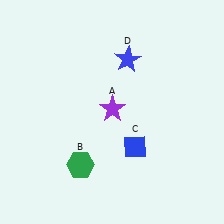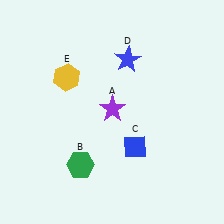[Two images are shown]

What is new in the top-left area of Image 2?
A yellow hexagon (E) was added in the top-left area of Image 2.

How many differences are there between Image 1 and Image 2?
There is 1 difference between the two images.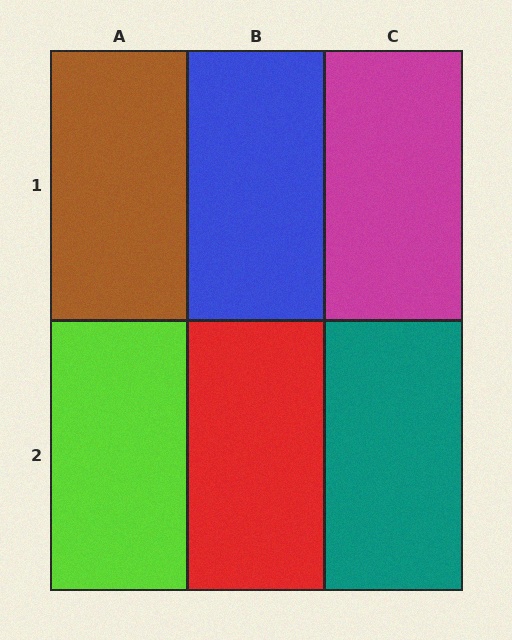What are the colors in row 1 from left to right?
Brown, blue, magenta.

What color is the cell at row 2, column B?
Red.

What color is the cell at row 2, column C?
Teal.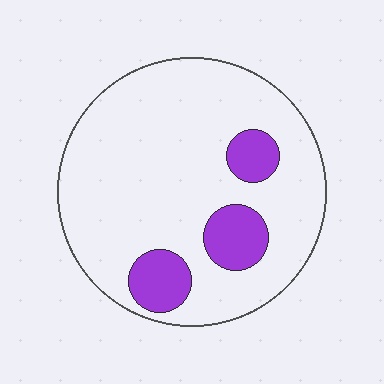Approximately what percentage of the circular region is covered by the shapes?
Approximately 15%.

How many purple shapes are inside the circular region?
3.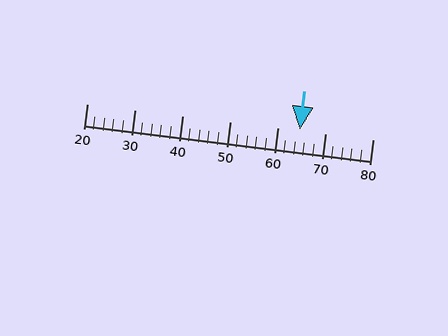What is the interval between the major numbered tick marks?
The major tick marks are spaced 10 units apart.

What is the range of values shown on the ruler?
The ruler shows values from 20 to 80.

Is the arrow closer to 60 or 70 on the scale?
The arrow is closer to 60.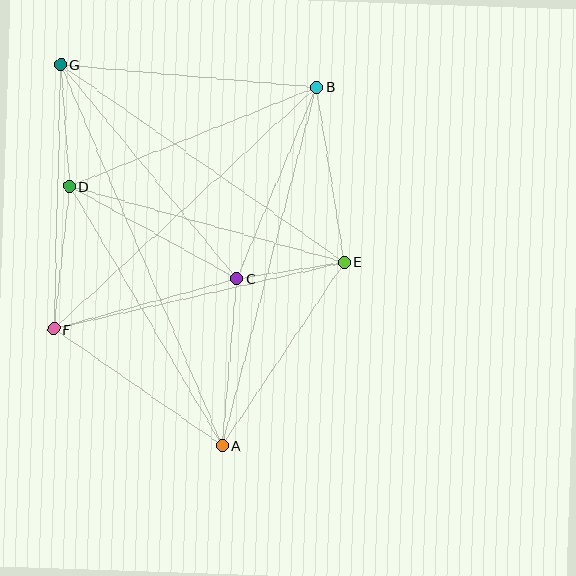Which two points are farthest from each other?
Points A and G are farthest from each other.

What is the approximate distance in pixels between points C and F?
The distance between C and F is approximately 190 pixels.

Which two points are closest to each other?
Points C and E are closest to each other.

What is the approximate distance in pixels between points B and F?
The distance between B and F is approximately 357 pixels.